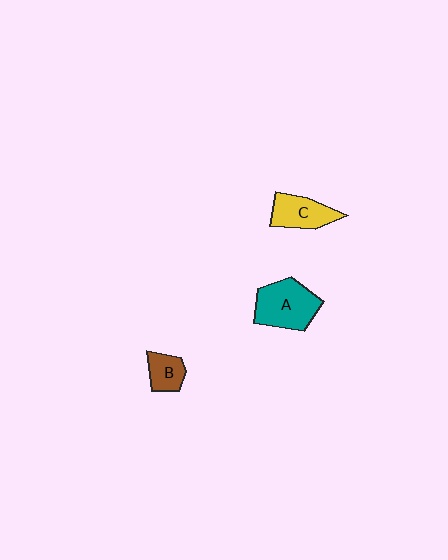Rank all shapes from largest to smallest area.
From largest to smallest: A (teal), C (yellow), B (brown).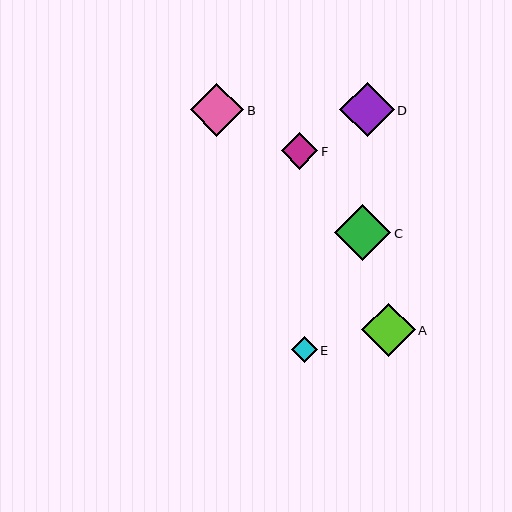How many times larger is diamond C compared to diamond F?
Diamond C is approximately 1.6 times the size of diamond F.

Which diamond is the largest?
Diamond C is the largest with a size of approximately 56 pixels.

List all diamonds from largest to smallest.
From largest to smallest: C, D, B, A, F, E.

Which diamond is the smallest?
Diamond E is the smallest with a size of approximately 25 pixels.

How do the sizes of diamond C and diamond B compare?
Diamond C and diamond B are approximately the same size.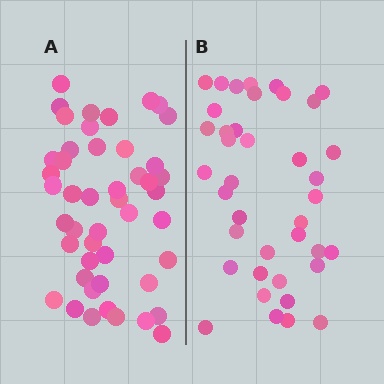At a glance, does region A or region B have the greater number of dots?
Region A (the left region) has more dots.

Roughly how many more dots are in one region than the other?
Region A has roughly 8 or so more dots than region B.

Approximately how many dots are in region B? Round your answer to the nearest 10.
About 40 dots. (The exact count is 39, which rounds to 40.)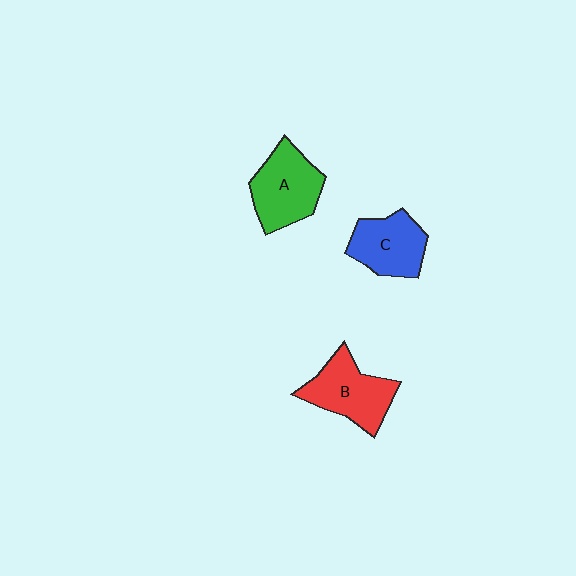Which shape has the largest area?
Shape A (green).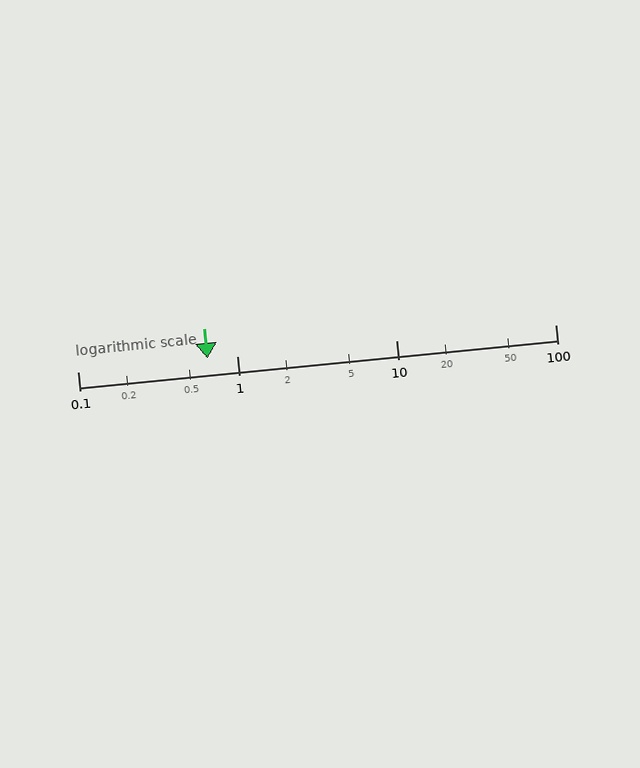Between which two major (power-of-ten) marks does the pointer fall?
The pointer is between 0.1 and 1.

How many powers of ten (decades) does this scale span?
The scale spans 3 decades, from 0.1 to 100.